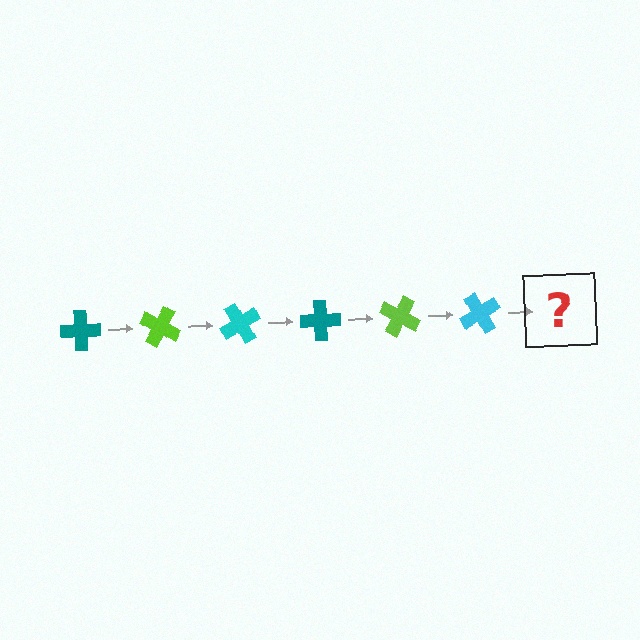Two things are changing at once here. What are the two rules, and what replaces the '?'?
The two rules are that it rotates 30 degrees each step and the color cycles through teal, lime, and cyan. The '?' should be a teal cross, rotated 180 degrees from the start.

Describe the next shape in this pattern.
It should be a teal cross, rotated 180 degrees from the start.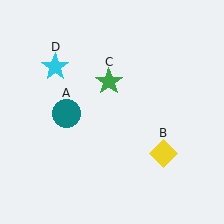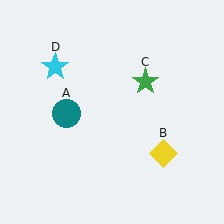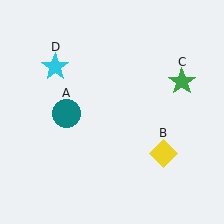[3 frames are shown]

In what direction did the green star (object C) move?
The green star (object C) moved right.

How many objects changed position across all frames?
1 object changed position: green star (object C).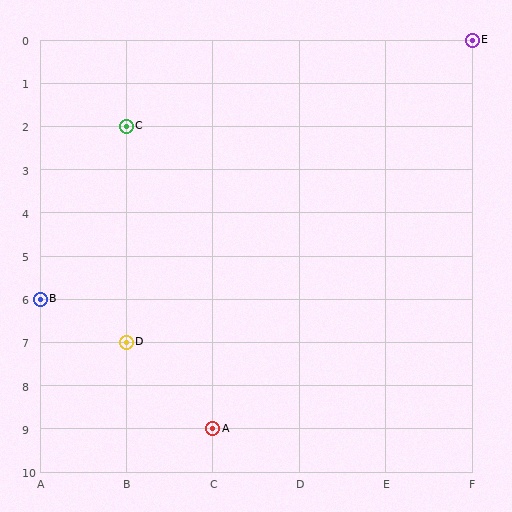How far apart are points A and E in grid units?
Points A and E are 3 columns and 9 rows apart (about 9.5 grid units diagonally).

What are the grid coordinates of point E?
Point E is at grid coordinates (F, 0).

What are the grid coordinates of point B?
Point B is at grid coordinates (A, 6).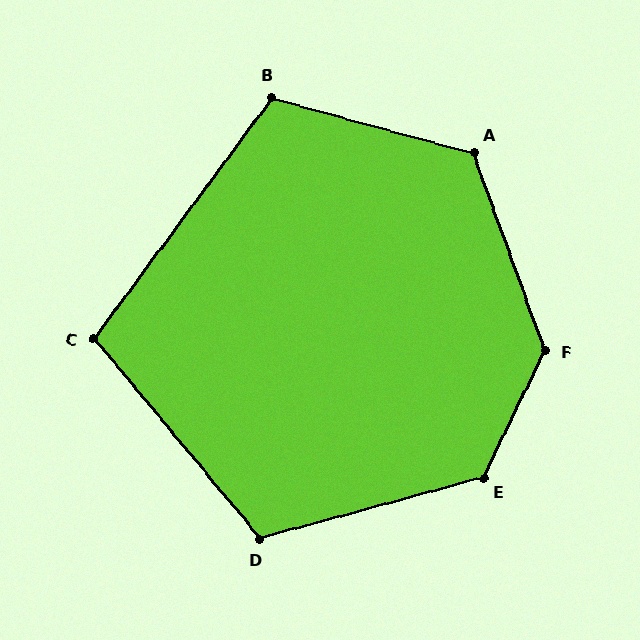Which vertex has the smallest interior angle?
C, at approximately 104 degrees.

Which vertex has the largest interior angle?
F, at approximately 134 degrees.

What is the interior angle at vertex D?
Approximately 114 degrees (obtuse).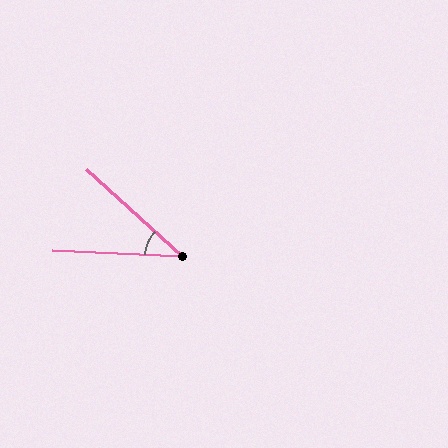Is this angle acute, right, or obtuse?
It is acute.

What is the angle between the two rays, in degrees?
Approximately 39 degrees.